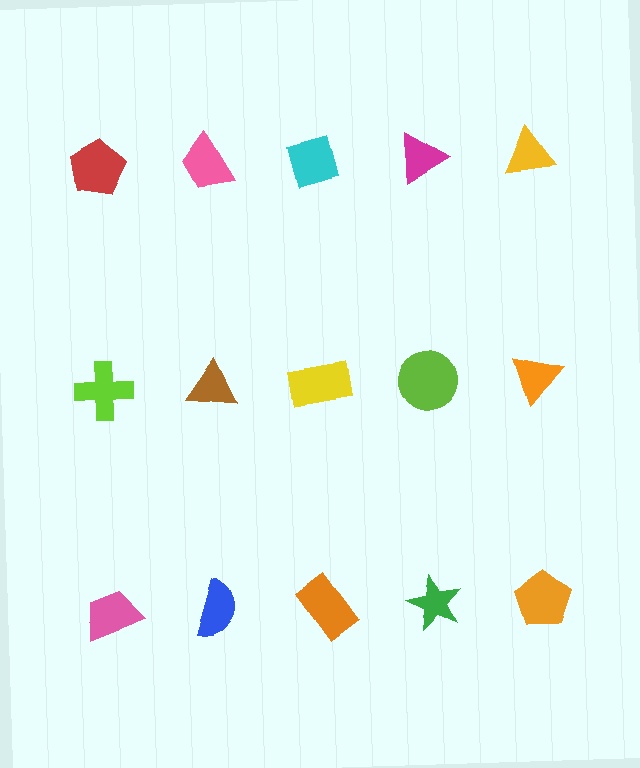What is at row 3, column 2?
A blue semicircle.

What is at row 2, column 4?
A lime circle.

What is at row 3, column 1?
A pink trapezoid.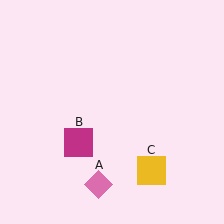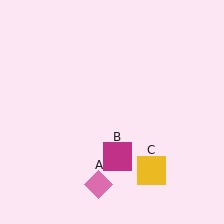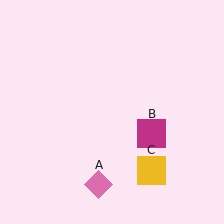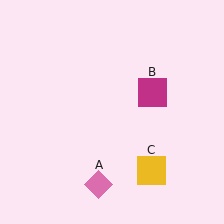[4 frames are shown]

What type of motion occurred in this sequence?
The magenta square (object B) rotated counterclockwise around the center of the scene.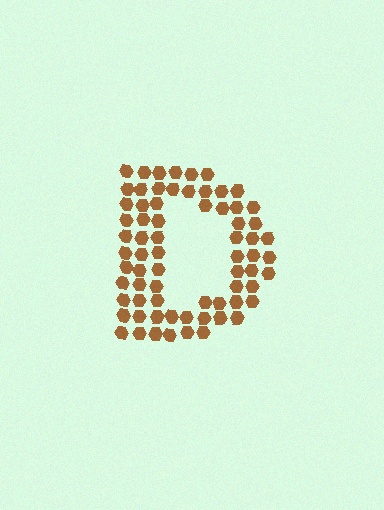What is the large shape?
The large shape is the letter D.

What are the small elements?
The small elements are hexagons.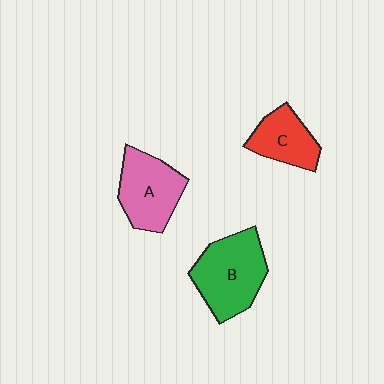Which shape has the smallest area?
Shape C (red).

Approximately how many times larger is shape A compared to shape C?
Approximately 1.3 times.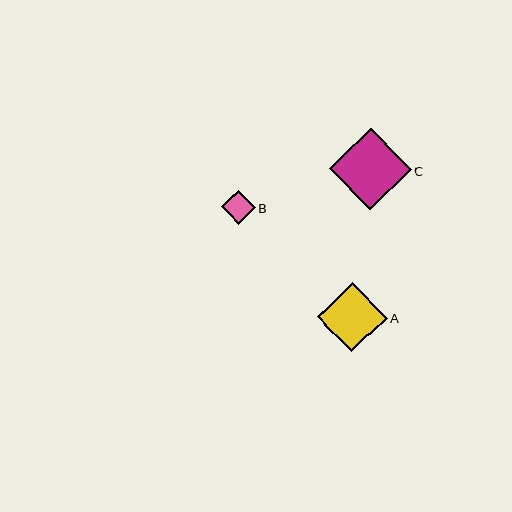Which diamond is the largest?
Diamond C is the largest with a size of approximately 82 pixels.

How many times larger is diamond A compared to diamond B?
Diamond A is approximately 2.0 times the size of diamond B.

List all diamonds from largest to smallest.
From largest to smallest: C, A, B.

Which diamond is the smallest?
Diamond B is the smallest with a size of approximately 34 pixels.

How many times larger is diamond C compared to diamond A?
Diamond C is approximately 1.2 times the size of diamond A.